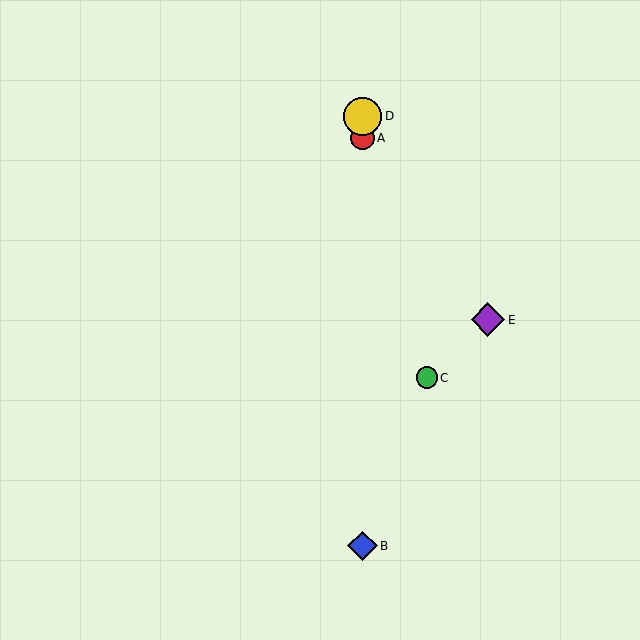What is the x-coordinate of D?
Object D is at x≈363.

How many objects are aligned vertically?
3 objects (A, B, D) are aligned vertically.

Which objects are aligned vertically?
Objects A, B, D are aligned vertically.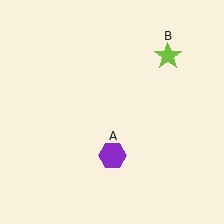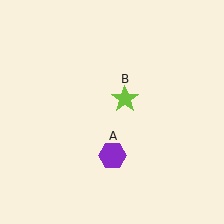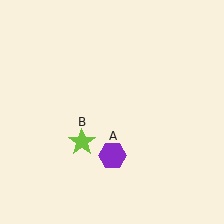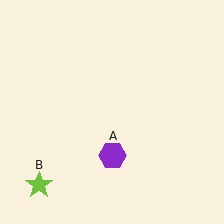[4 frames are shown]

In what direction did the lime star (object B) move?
The lime star (object B) moved down and to the left.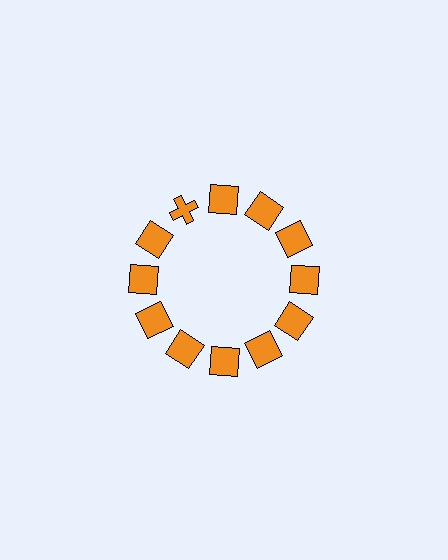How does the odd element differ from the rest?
It has a different shape: cross instead of square.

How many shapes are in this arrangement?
There are 12 shapes arranged in a ring pattern.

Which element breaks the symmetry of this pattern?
The orange cross at roughly the 11 o'clock position breaks the symmetry. All other shapes are orange squares.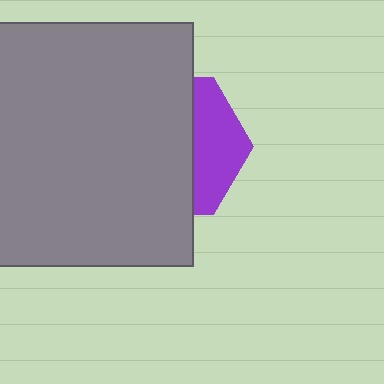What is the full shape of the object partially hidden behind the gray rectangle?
The partially hidden object is a purple hexagon.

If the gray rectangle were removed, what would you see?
You would see the complete purple hexagon.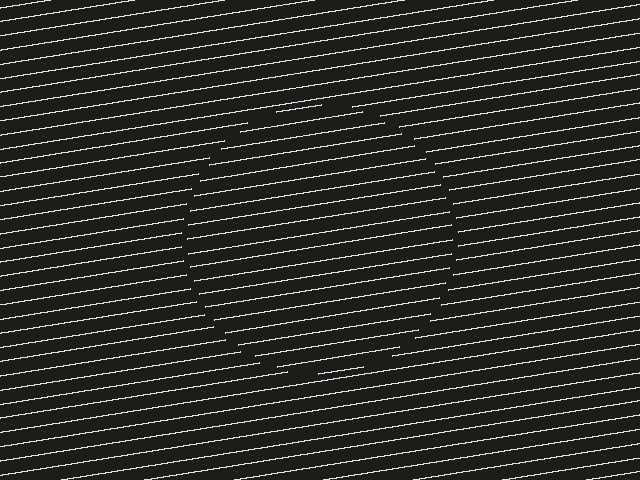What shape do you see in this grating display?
An illusory circle. The interior of the shape contains the same grating, shifted by half a period — the contour is defined by the phase discontinuity where line-ends from the inner and outer gratings abut.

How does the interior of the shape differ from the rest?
The interior of the shape contains the same grating, shifted by half a period — the contour is defined by the phase discontinuity where line-ends from the inner and outer gratings abut.